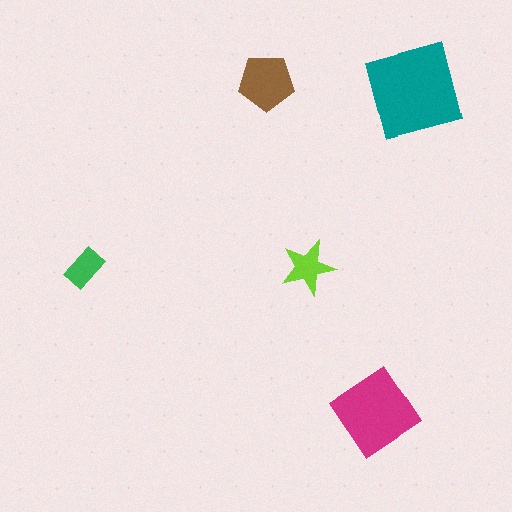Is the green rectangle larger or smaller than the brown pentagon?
Smaller.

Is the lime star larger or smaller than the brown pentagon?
Smaller.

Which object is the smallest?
The green rectangle.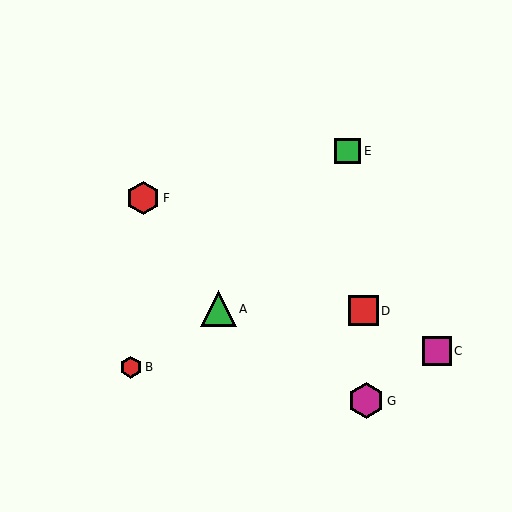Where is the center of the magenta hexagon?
The center of the magenta hexagon is at (366, 401).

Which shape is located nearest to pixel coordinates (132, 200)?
The red hexagon (labeled F) at (143, 198) is nearest to that location.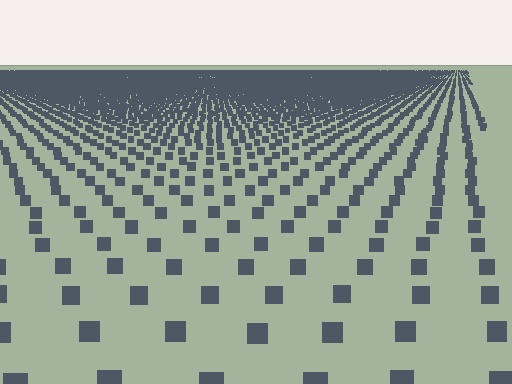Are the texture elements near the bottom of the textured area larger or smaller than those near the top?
Larger. Near the bottom, elements are closer to the viewer and appear at a bigger on-screen size.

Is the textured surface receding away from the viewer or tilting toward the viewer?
The surface is receding away from the viewer. Texture elements get smaller and denser toward the top.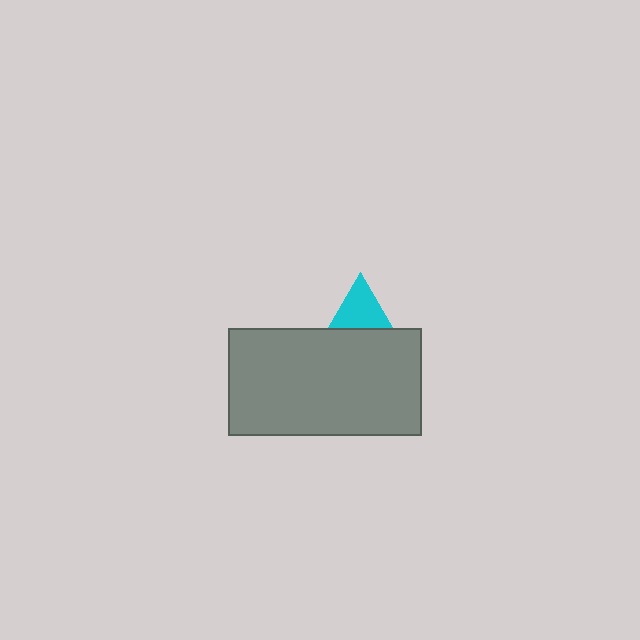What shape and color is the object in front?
The object in front is a gray rectangle.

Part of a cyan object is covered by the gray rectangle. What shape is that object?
It is a triangle.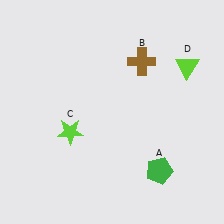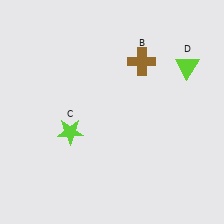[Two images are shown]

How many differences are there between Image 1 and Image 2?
There is 1 difference between the two images.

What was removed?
The green pentagon (A) was removed in Image 2.